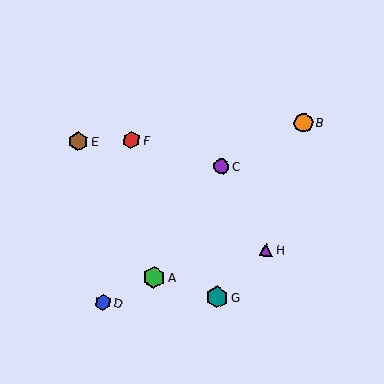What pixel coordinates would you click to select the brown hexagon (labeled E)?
Click at (78, 141) to select the brown hexagon E.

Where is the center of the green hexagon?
The center of the green hexagon is at (154, 277).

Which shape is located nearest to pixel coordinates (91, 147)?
The brown hexagon (labeled E) at (78, 141) is nearest to that location.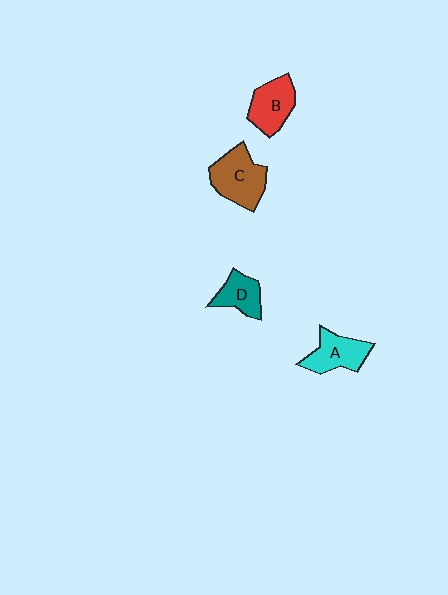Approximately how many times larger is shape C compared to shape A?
Approximately 1.3 times.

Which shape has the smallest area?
Shape D (teal).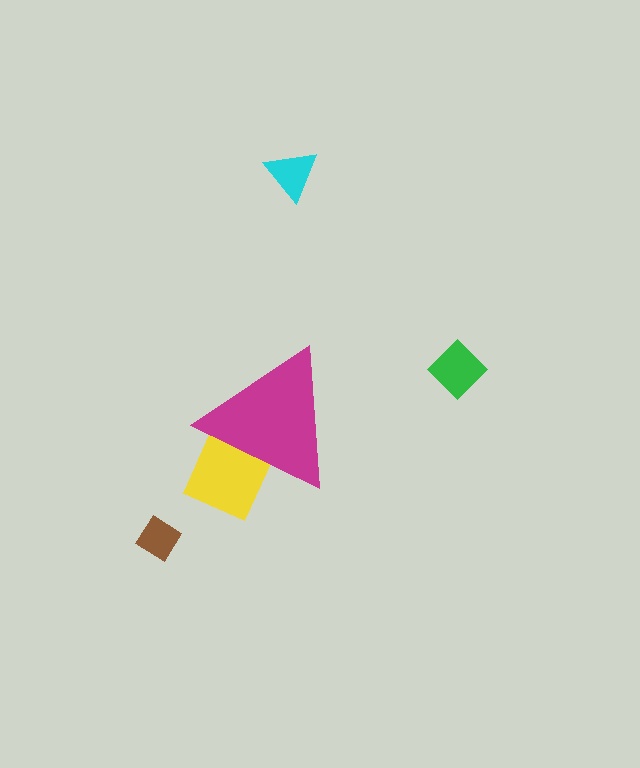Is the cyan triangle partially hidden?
No, the cyan triangle is fully visible.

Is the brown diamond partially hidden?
No, the brown diamond is fully visible.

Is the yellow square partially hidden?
Yes, the yellow square is partially hidden behind the magenta triangle.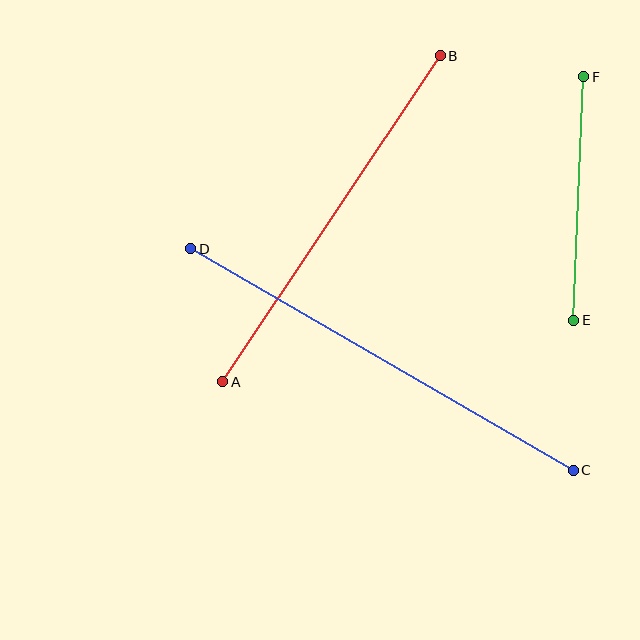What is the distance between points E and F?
The distance is approximately 244 pixels.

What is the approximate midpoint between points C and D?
The midpoint is at approximately (382, 360) pixels.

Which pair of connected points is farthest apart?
Points C and D are farthest apart.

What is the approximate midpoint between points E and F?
The midpoint is at approximately (579, 199) pixels.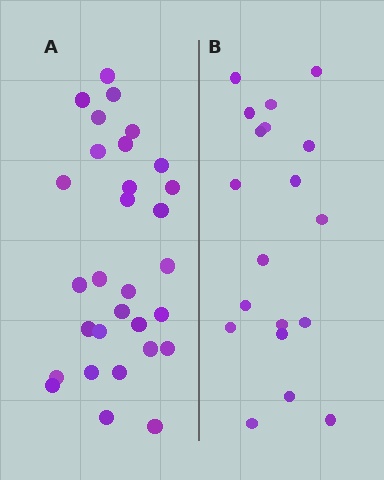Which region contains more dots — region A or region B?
Region A (the left region) has more dots.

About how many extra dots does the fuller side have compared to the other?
Region A has roughly 12 or so more dots than region B.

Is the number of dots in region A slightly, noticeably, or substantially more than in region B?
Region A has substantially more. The ratio is roughly 1.6 to 1.